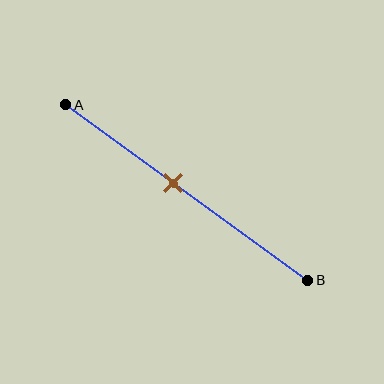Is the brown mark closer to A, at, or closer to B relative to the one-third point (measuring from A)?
The brown mark is closer to point B than the one-third point of segment AB.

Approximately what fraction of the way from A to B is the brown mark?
The brown mark is approximately 45% of the way from A to B.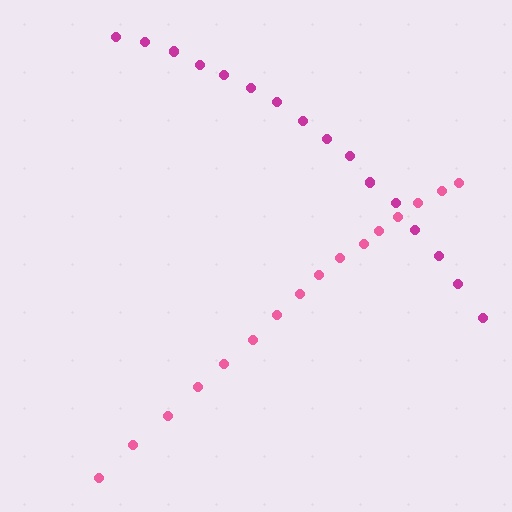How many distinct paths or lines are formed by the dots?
There are 2 distinct paths.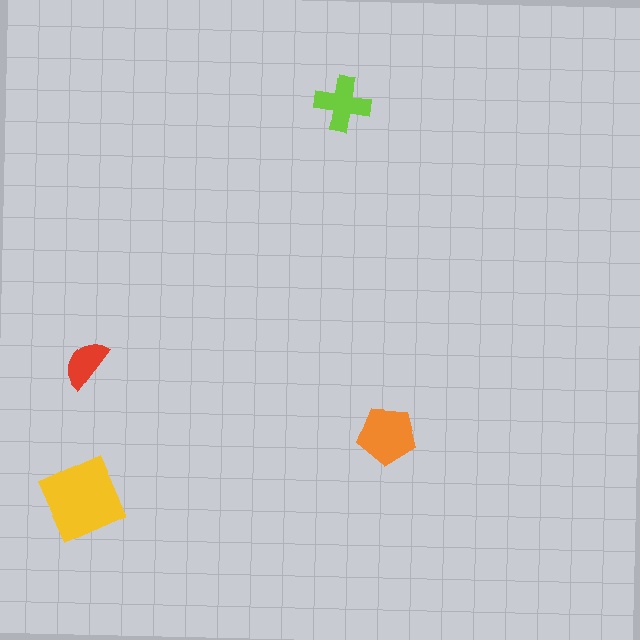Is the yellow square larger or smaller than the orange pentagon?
Larger.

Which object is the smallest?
The red semicircle.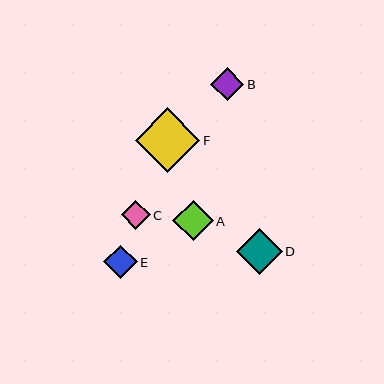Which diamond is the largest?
Diamond F is the largest with a size of approximately 64 pixels.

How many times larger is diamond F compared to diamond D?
Diamond F is approximately 1.4 times the size of diamond D.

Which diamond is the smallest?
Diamond C is the smallest with a size of approximately 29 pixels.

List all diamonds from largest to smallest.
From largest to smallest: F, D, A, E, B, C.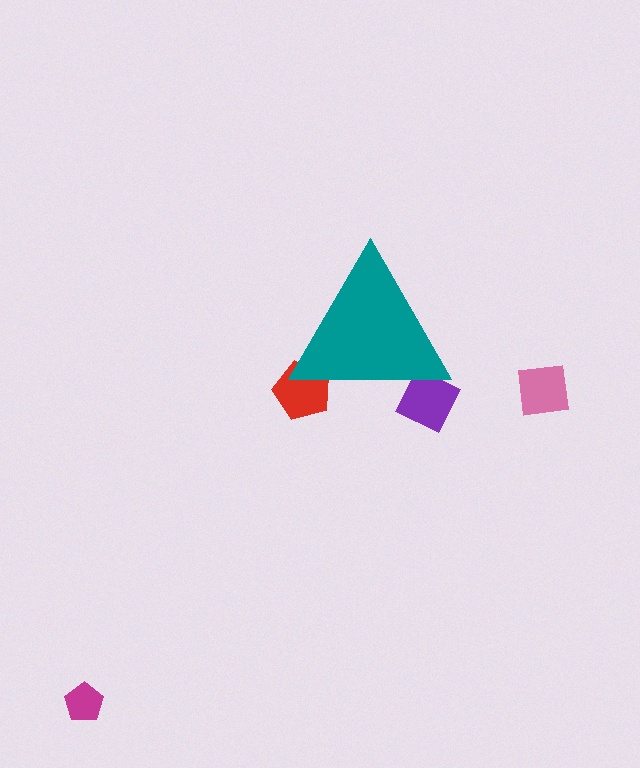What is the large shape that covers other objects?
A teal triangle.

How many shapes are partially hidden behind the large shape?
2 shapes are partially hidden.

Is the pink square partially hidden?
No, the pink square is fully visible.